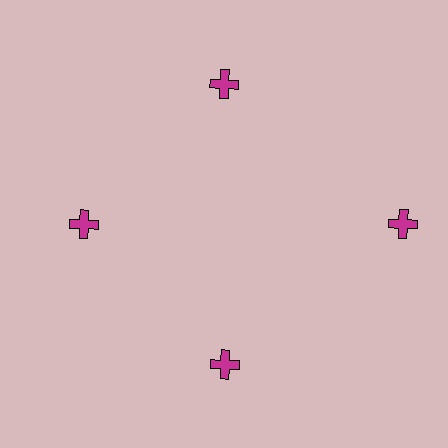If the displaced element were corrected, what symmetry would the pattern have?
It would have 4-fold rotational symmetry — the pattern would map onto itself every 90 degrees.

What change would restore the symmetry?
The symmetry would be restored by moving it inward, back onto the ring so that all 4 crosses sit at equal angles and equal distance from the center.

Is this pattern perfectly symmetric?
No. The 4 magenta crosses are arranged in a ring, but one element near the 3 o'clock position is pushed outward from the center, breaking the 4-fold rotational symmetry.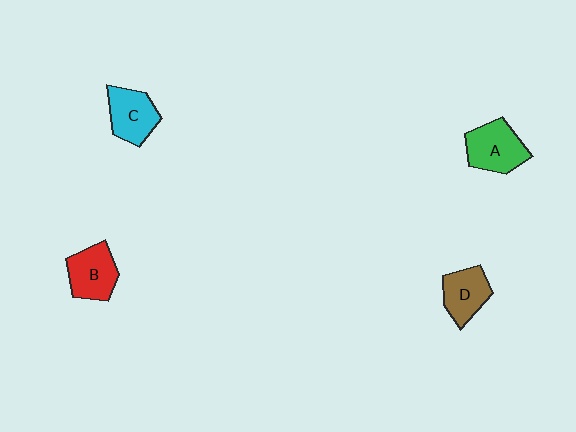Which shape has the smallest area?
Shape D (brown).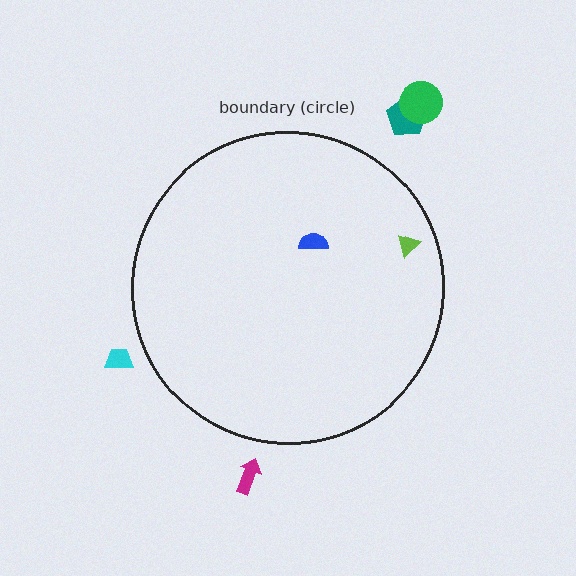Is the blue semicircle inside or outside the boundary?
Inside.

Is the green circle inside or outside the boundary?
Outside.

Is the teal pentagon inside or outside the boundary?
Outside.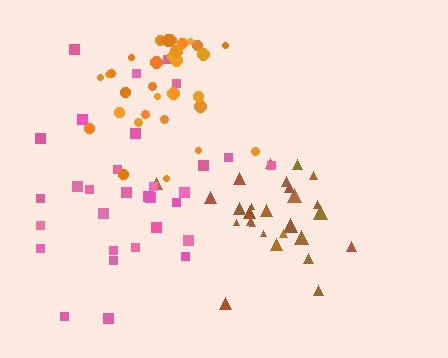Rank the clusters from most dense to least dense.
brown, orange, pink.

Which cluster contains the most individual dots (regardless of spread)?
Orange (32).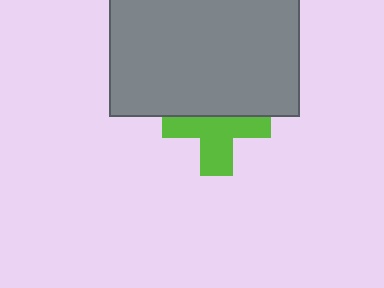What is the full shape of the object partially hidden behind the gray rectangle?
The partially hidden object is a lime cross.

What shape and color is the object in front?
The object in front is a gray rectangle.